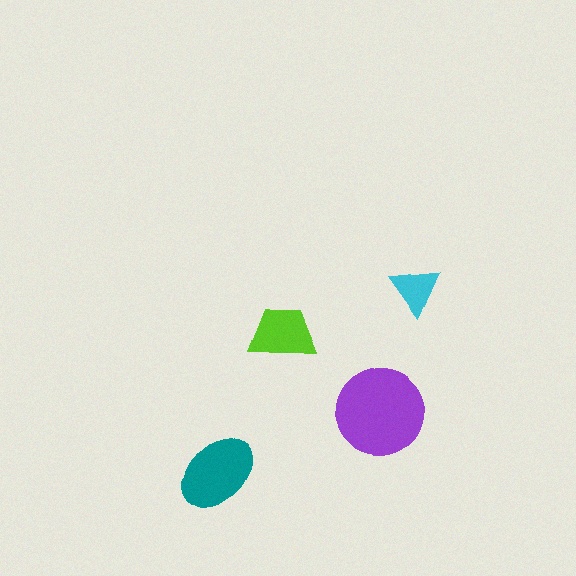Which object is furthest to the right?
The cyan triangle is rightmost.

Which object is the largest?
The purple circle.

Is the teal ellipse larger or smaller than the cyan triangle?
Larger.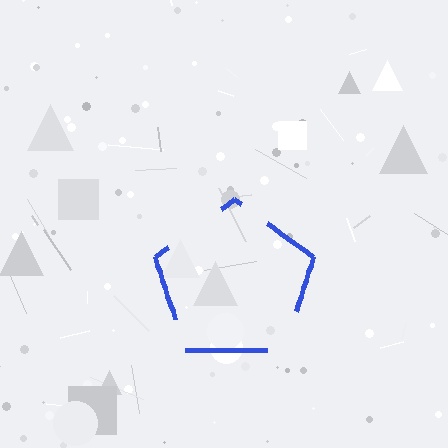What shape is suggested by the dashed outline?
The dashed outline suggests a pentagon.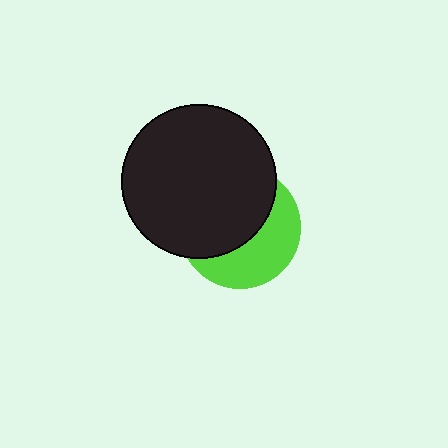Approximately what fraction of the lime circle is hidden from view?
Roughly 57% of the lime circle is hidden behind the black circle.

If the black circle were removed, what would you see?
You would see the complete lime circle.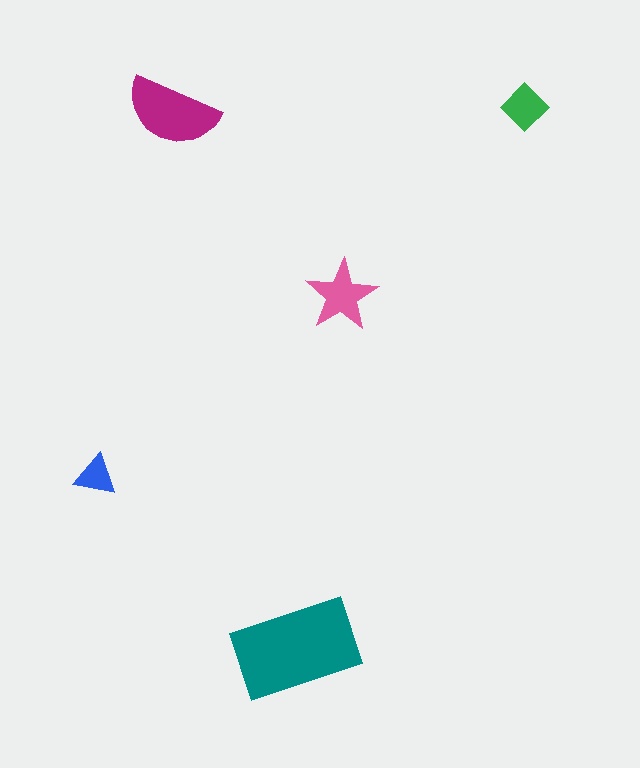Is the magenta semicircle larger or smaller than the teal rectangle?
Smaller.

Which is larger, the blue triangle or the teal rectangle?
The teal rectangle.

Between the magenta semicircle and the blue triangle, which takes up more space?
The magenta semicircle.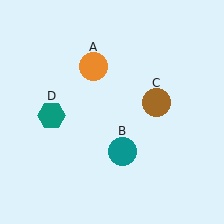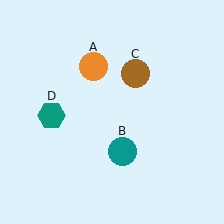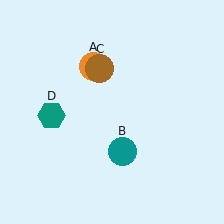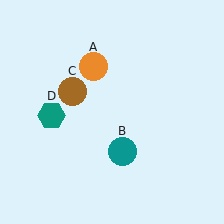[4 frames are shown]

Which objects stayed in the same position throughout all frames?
Orange circle (object A) and teal circle (object B) and teal hexagon (object D) remained stationary.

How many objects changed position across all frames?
1 object changed position: brown circle (object C).